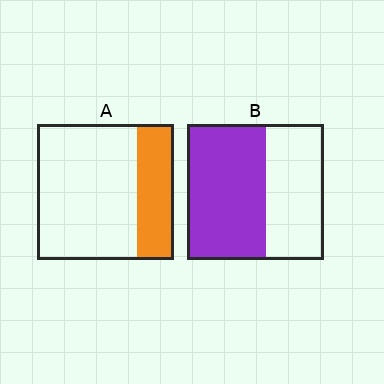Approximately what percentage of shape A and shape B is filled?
A is approximately 25% and B is approximately 60%.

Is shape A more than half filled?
No.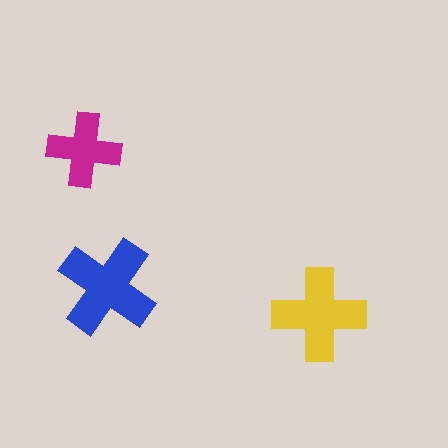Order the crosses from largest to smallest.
the blue one, the yellow one, the magenta one.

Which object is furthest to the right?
The yellow cross is rightmost.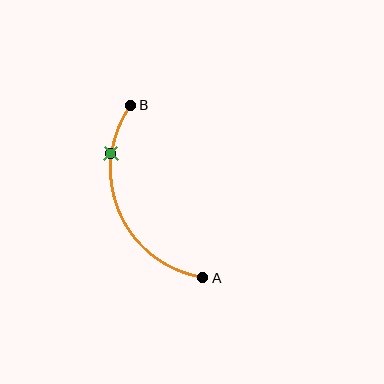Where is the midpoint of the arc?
The arc midpoint is the point on the curve farthest from the straight line joining A and B. It sits to the left of that line.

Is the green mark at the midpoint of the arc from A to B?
No. The green mark lies on the arc but is closer to endpoint B. The arc midpoint would be at the point on the curve equidistant along the arc from both A and B.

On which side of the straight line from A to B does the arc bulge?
The arc bulges to the left of the straight line connecting A and B.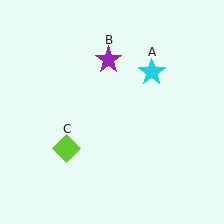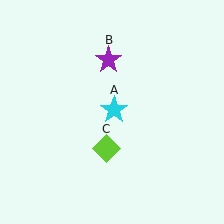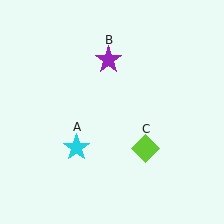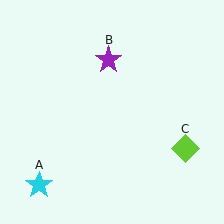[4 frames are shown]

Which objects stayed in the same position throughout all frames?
Purple star (object B) remained stationary.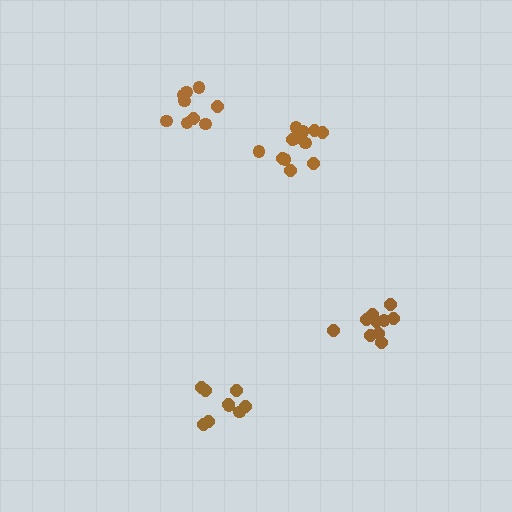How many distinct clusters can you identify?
There are 4 distinct clusters.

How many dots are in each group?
Group 1: 11 dots, Group 2: 12 dots, Group 3: 9 dots, Group 4: 9 dots (41 total).